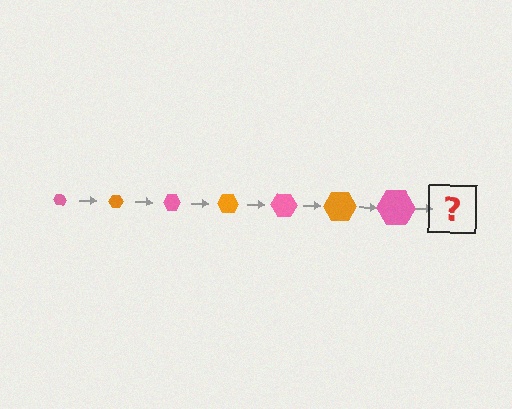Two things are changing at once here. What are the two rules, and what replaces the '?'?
The two rules are that the hexagon grows larger each step and the color cycles through pink and orange. The '?' should be an orange hexagon, larger than the previous one.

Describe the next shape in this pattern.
It should be an orange hexagon, larger than the previous one.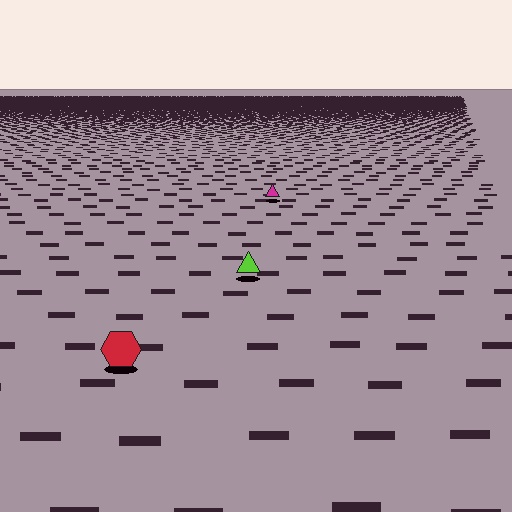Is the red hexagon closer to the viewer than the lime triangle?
Yes. The red hexagon is closer — you can tell from the texture gradient: the ground texture is coarser near it.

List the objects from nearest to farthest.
From nearest to farthest: the red hexagon, the lime triangle, the magenta triangle.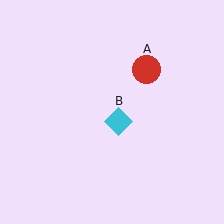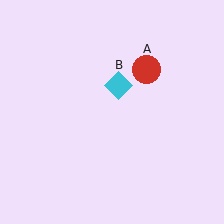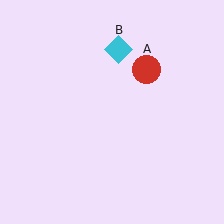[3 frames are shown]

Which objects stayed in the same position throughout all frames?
Red circle (object A) remained stationary.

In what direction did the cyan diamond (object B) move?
The cyan diamond (object B) moved up.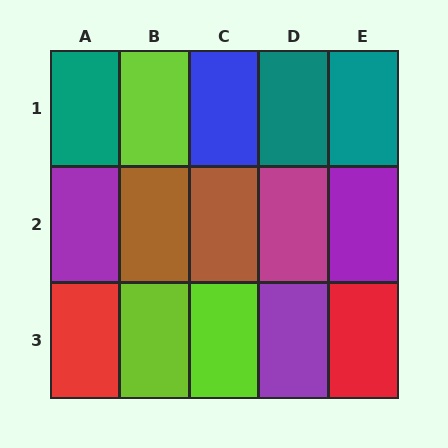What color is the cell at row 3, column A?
Red.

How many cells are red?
2 cells are red.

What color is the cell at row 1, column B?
Lime.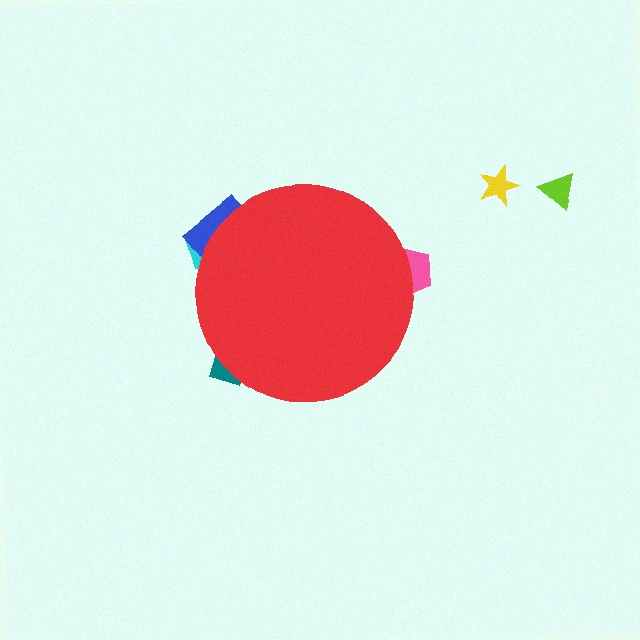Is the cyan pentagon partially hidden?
Yes, the cyan pentagon is partially hidden behind the red circle.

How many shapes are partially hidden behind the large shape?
4 shapes are partially hidden.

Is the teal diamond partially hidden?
Yes, the teal diamond is partially hidden behind the red circle.